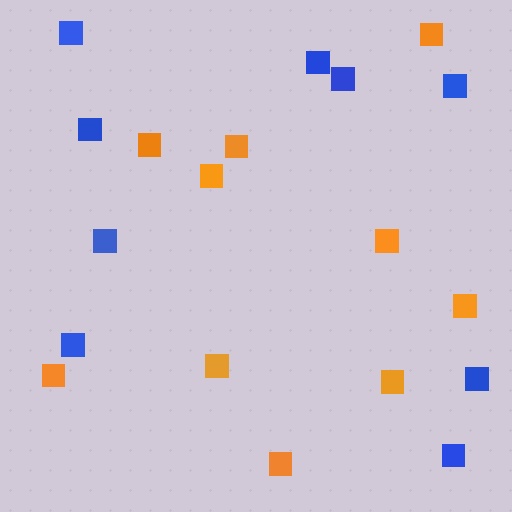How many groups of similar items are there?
There are 2 groups: one group of blue squares (9) and one group of orange squares (10).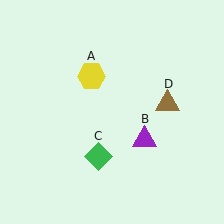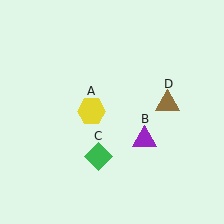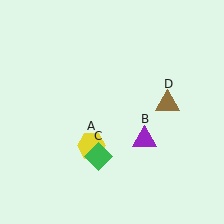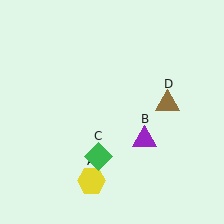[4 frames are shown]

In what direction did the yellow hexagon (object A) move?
The yellow hexagon (object A) moved down.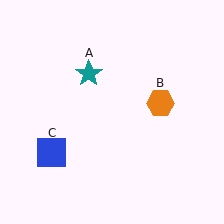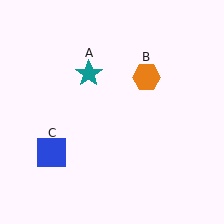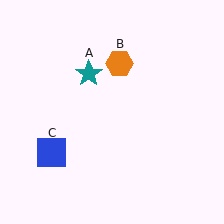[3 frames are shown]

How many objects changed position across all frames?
1 object changed position: orange hexagon (object B).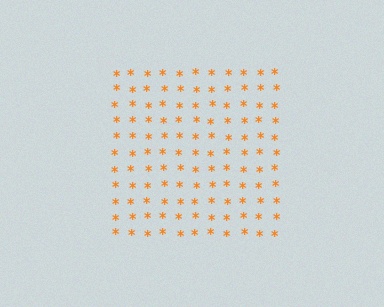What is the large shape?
The large shape is a square.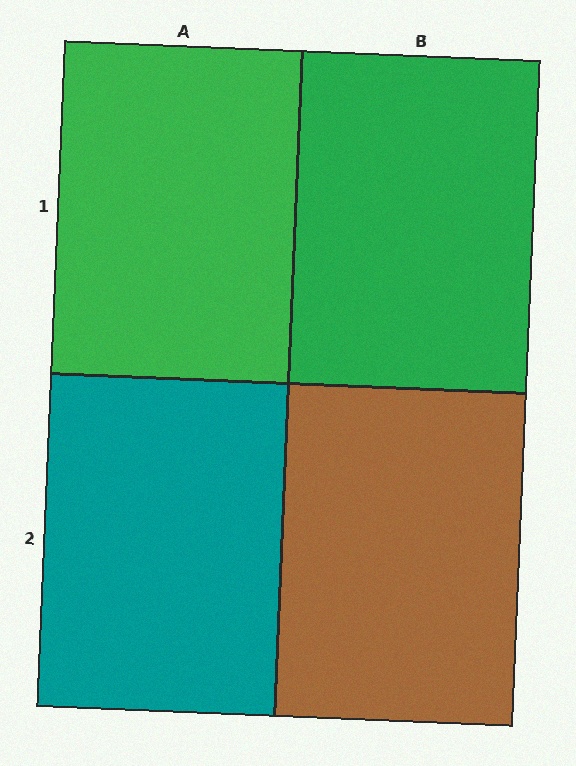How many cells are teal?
1 cell is teal.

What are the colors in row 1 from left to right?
Green, green.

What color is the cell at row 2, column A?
Teal.